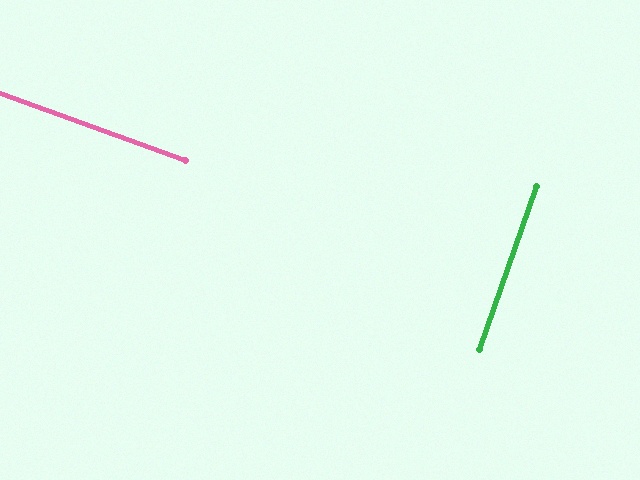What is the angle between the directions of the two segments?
Approximately 89 degrees.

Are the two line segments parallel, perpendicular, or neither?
Perpendicular — they meet at approximately 89°.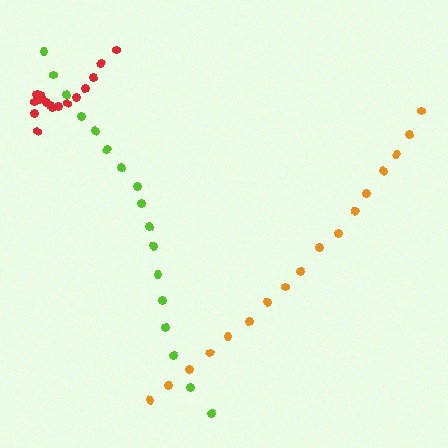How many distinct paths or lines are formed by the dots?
There are 3 distinct paths.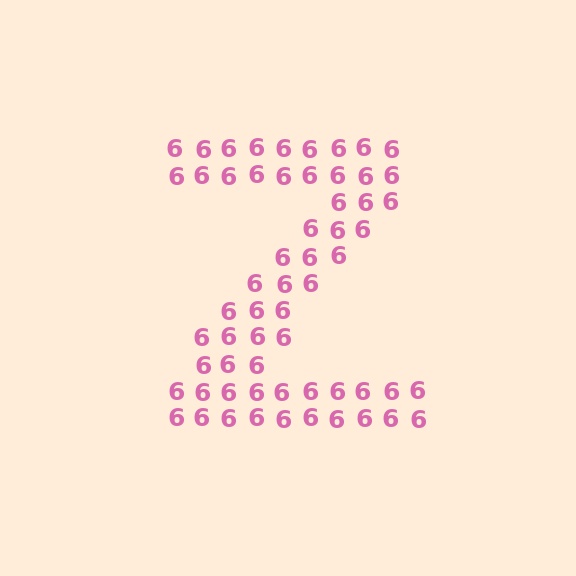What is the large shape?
The large shape is the letter Z.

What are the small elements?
The small elements are digit 6's.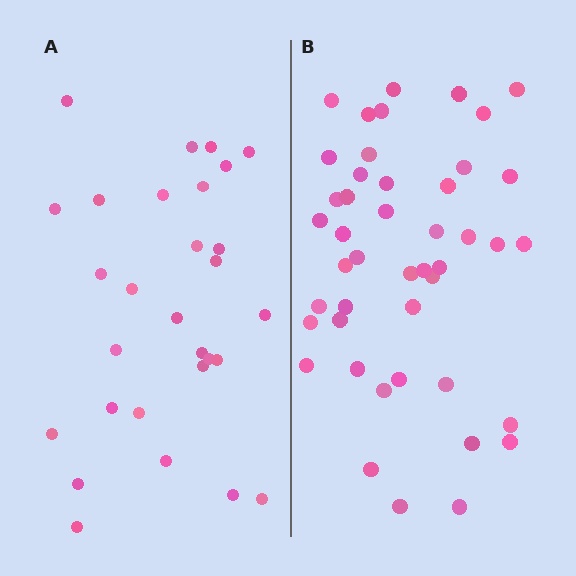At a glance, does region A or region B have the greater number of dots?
Region B (the right region) has more dots.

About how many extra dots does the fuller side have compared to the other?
Region B has approximately 15 more dots than region A.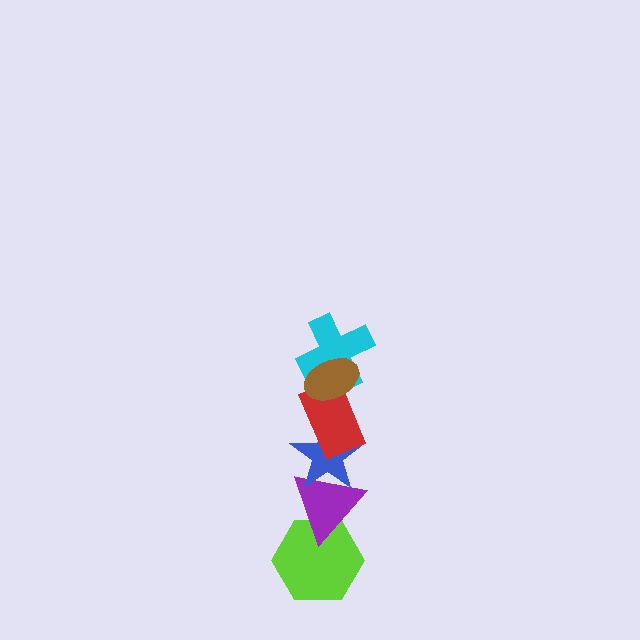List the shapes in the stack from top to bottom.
From top to bottom: the brown ellipse, the cyan cross, the red rectangle, the blue star, the purple triangle, the lime hexagon.